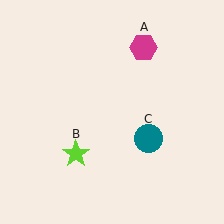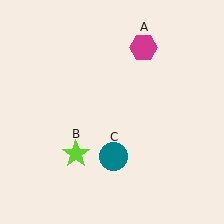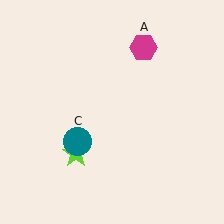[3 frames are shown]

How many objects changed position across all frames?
1 object changed position: teal circle (object C).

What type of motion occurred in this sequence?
The teal circle (object C) rotated clockwise around the center of the scene.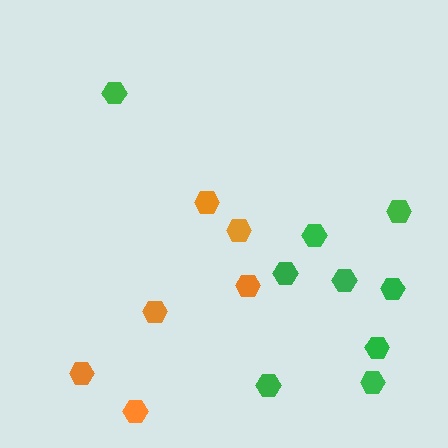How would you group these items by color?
There are 2 groups: one group of green hexagons (9) and one group of orange hexagons (6).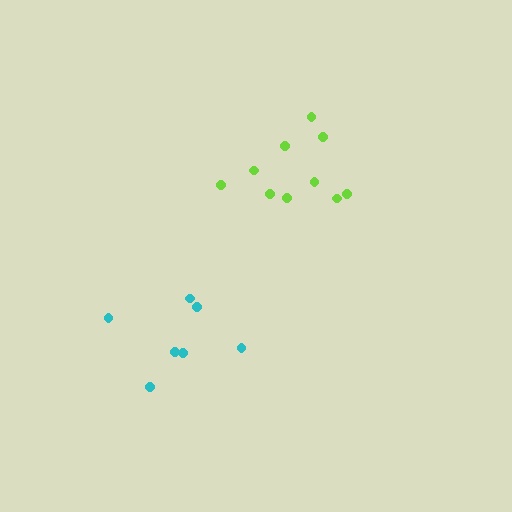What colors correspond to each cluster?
The clusters are colored: cyan, lime.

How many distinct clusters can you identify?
There are 2 distinct clusters.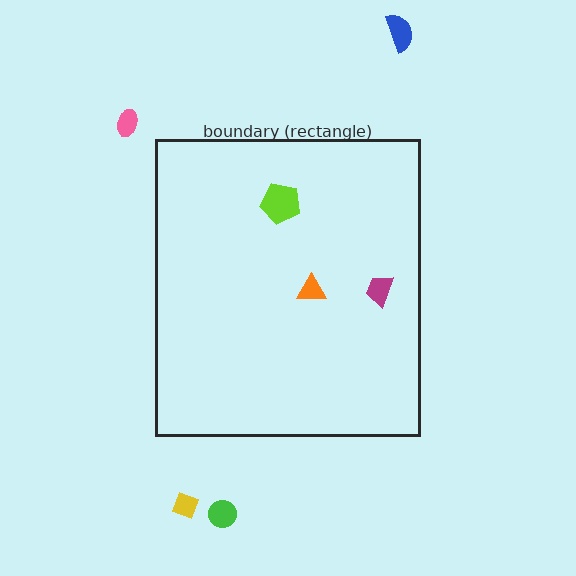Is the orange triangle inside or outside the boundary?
Inside.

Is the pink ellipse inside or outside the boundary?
Outside.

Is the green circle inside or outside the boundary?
Outside.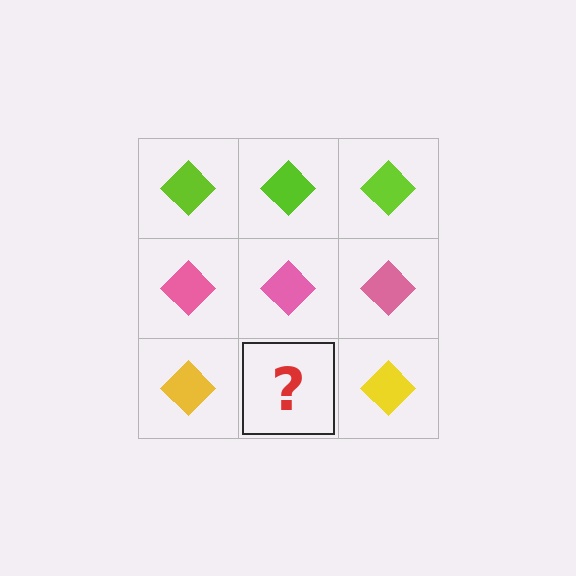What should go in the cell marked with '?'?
The missing cell should contain a yellow diamond.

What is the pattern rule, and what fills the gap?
The rule is that each row has a consistent color. The gap should be filled with a yellow diamond.